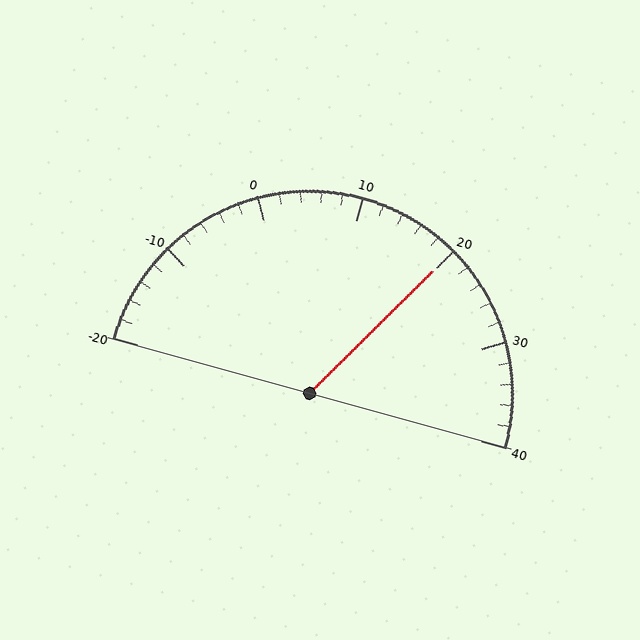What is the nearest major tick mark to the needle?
The nearest major tick mark is 20.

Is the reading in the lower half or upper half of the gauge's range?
The reading is in the upper half of the range (-20 to 40).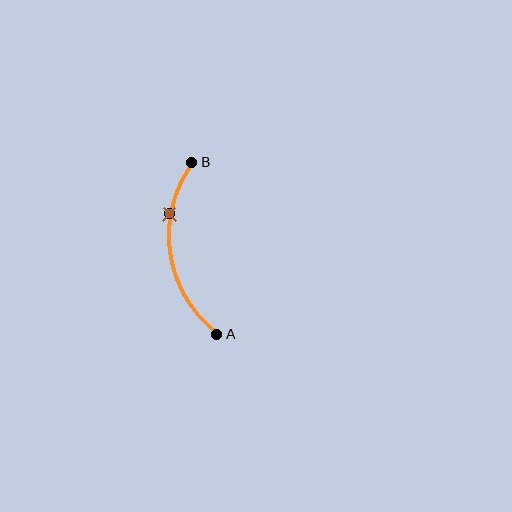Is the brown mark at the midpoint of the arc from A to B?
No. The brown mark lies on the arc but is closer to endpoint B. The arc midpoint would be at the point on the curve equidistant along the arc from both A and B.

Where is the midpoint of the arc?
The arc midpoint is the point on the curve farthest from the straight line joining A and B. It sits to the left of that line.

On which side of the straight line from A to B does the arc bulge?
The arc bulges to the left of the straight line connecting A and B.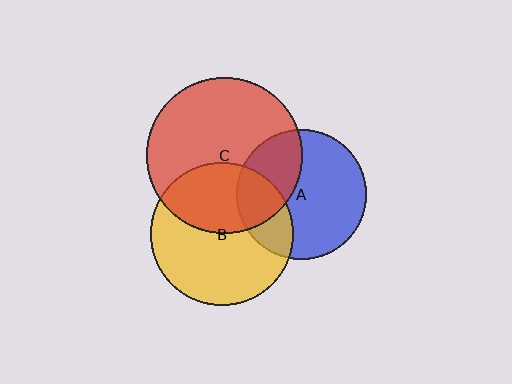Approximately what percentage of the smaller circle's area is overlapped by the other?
Approximately 25%.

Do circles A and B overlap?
Yes.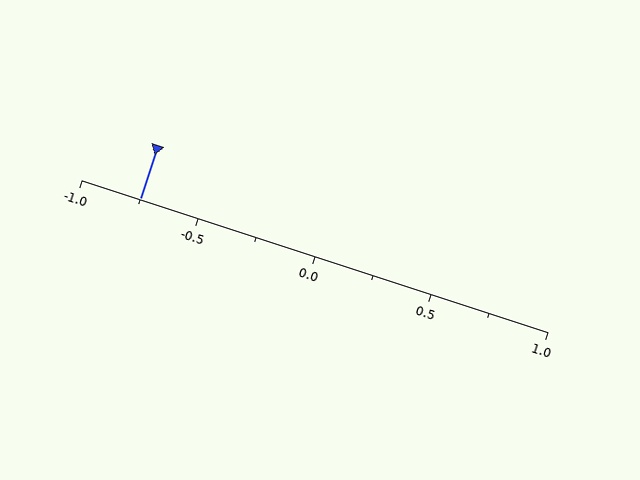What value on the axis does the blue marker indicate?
The marker indicates approximately -0.75.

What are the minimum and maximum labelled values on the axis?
The axis runs from -1.0 to 1.0.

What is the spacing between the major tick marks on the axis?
The major ticks are spaced 0.5 apart.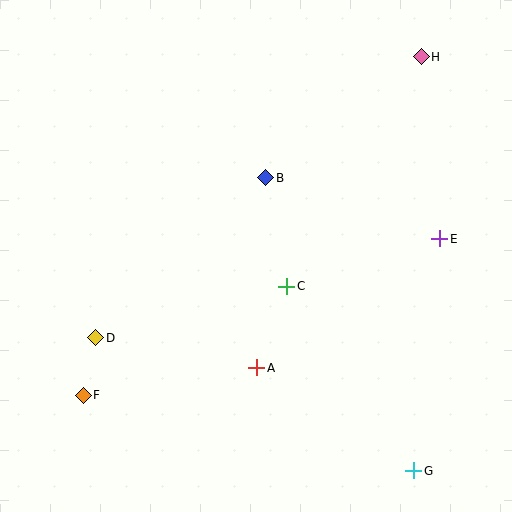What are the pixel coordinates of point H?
Point H is at (421, 57).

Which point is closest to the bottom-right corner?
Point G is closest to the bottom-right corner.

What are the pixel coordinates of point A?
Point A is at (257, 368).